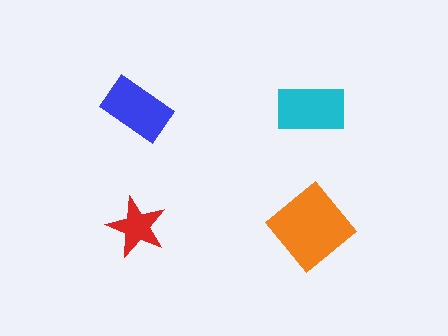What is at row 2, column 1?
A red star.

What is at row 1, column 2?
A cyan rectangle.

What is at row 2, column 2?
An orange diamond.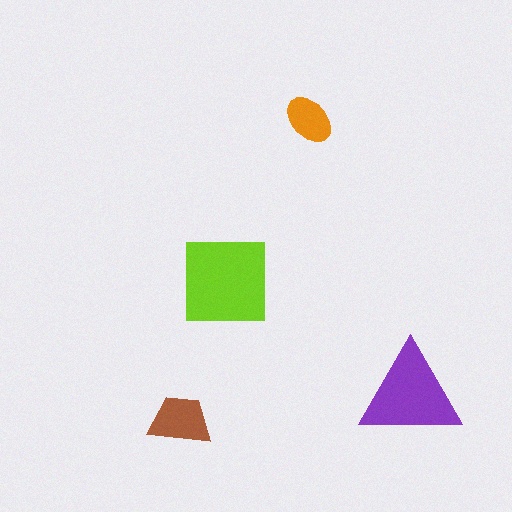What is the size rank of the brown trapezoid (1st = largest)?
3rd.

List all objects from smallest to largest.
The orange ellipse, the brown trapezoid, the purple triangle, the lime square.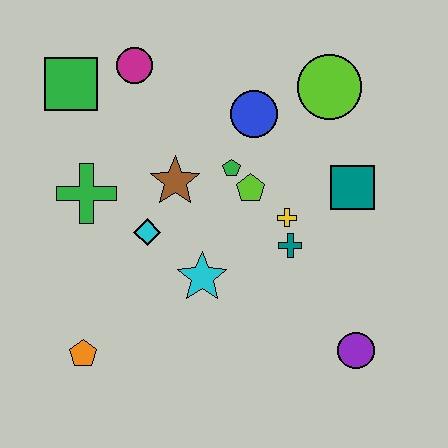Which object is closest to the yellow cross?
The teal cross is closest to the yellow cross.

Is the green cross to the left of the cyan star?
Yes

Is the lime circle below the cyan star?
No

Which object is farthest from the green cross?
The purple circle is farthest from the green cross.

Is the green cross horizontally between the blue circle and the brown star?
No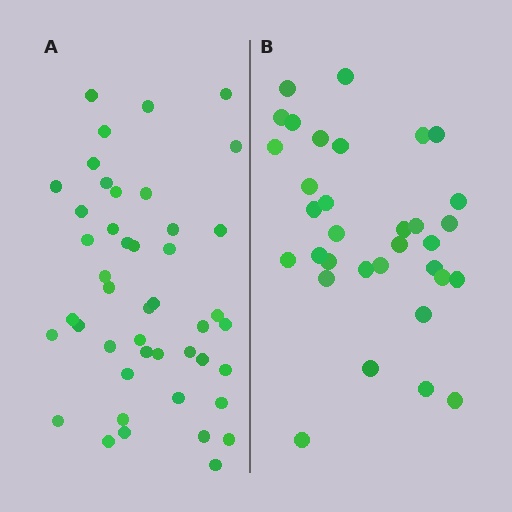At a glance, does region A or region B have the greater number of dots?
Region A (the left region) has more dots.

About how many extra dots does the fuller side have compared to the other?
Region A has roughly 12 or so more dots than region B.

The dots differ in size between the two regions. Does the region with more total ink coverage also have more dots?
No. Region B has more total ink coverage because its dots are larger, but region A actually contains more individual dots. Total area can be misleading — the number of items is what matters here.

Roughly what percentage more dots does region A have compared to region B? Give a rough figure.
About 35% more.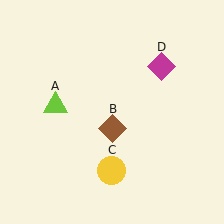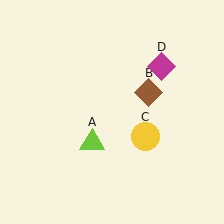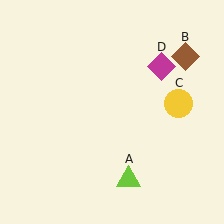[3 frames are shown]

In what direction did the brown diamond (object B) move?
The brown diamond (object B) moved up and to the right.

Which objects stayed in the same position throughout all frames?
Magenta diamond (object D) remained stationary.